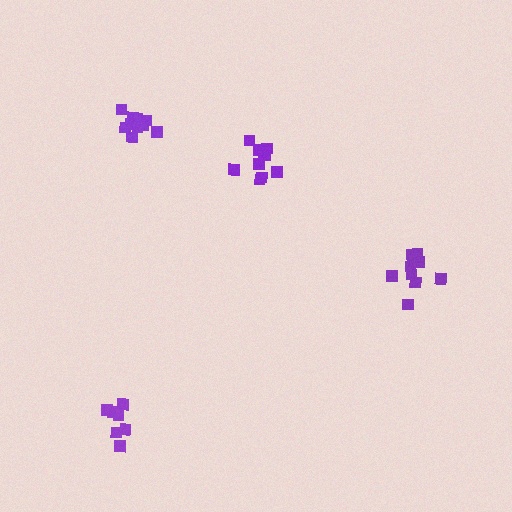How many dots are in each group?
Group 1: 10 dots, Group 2: 10 dots, Group 3: 10 dots, Group 4: 8 dots (38 total).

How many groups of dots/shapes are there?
There are 4 groups.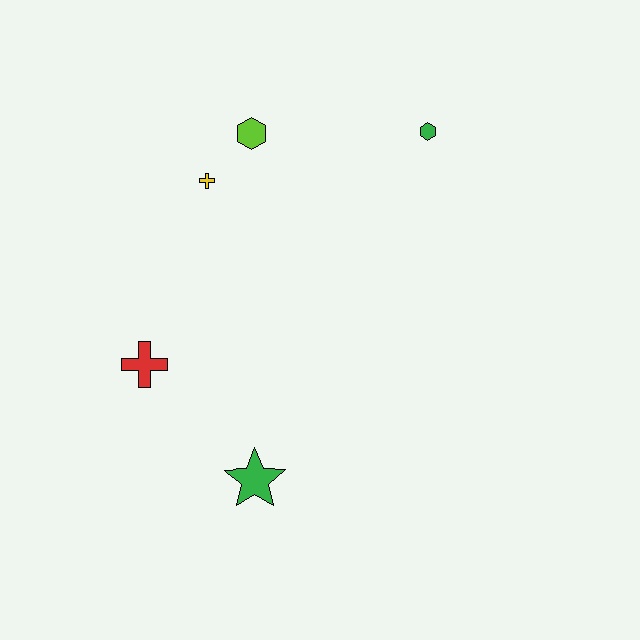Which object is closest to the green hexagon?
The lime hexagon is closest to the green hexagon.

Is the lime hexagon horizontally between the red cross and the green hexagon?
Yes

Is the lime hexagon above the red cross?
Yes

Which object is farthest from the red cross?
The green hexagon is farthest from the red cross.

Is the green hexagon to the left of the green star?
No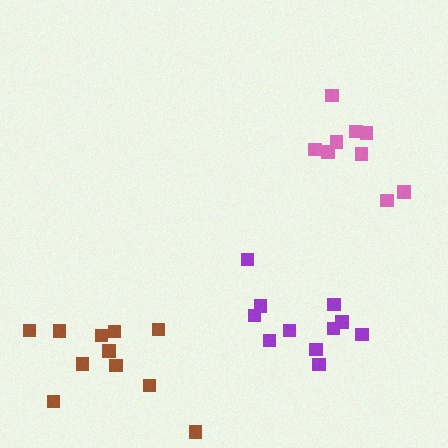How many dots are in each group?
Group 1: 9 dots, Group 2: 11 dots, Group 3: 11 dots (31 total).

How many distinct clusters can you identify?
There are 3 distinct clusters.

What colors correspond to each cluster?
The clusters are colored: pink, brown, purple.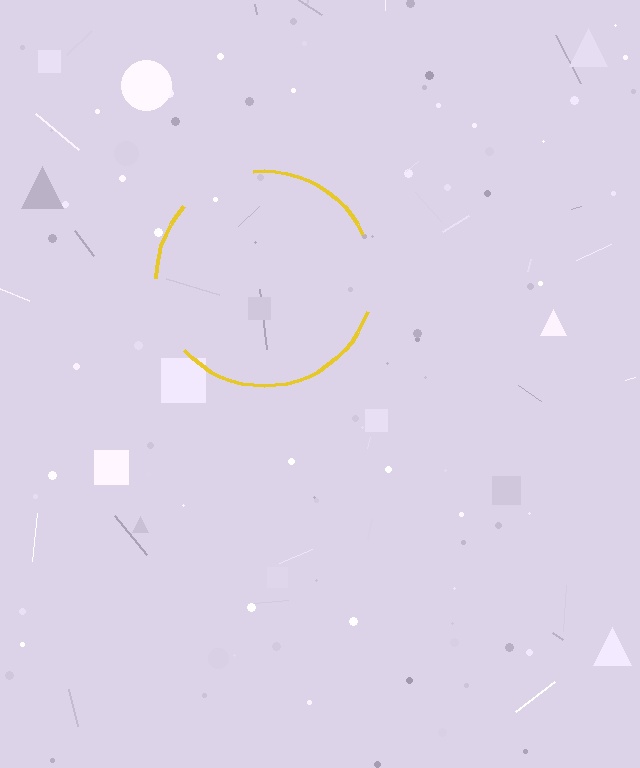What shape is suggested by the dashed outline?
The dashed outline suggests a circle.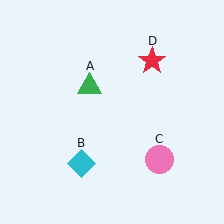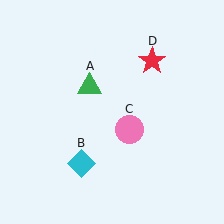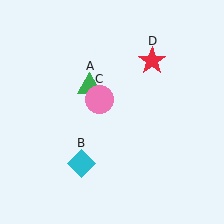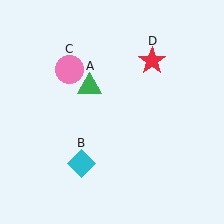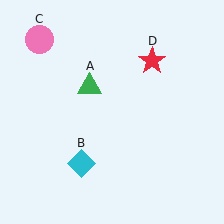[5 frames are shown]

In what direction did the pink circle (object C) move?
The pink circle (object C) moved up and to the left.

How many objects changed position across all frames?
1 object changed position: pink circle (object C).